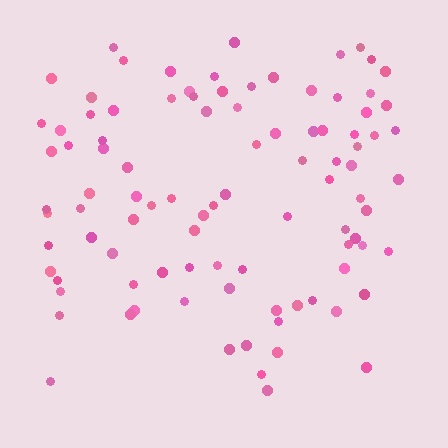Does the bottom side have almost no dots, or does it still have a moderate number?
Still a moderate number, just noticeably fewer than the top.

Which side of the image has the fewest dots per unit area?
The bottom.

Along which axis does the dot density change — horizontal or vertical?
Vertical.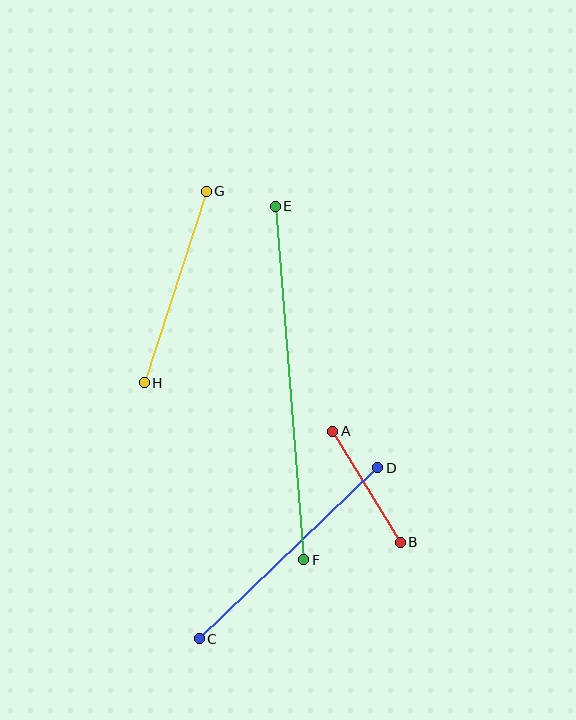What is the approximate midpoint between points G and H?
The midpoint is at approximately (175, 287) pixels.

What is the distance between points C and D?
The distance is approximately 247 pixels.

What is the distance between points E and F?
The distance is approximately 355 pixels.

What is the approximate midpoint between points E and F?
The midpoint is at approximately (290, 383) pixels.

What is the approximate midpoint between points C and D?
The midpoint is at approximately (289, 553) pixels.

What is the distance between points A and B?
The distance is approximately 130 pixels.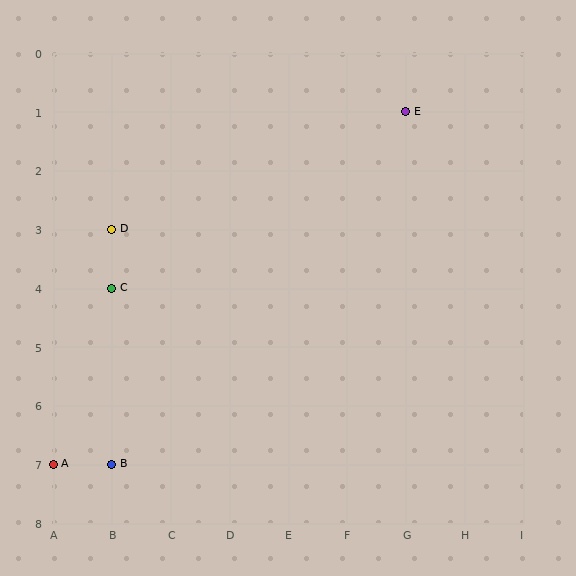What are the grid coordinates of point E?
Point E is at grid coordinates (G, 1).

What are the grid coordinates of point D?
Point D is at grid coordinates (B, 3).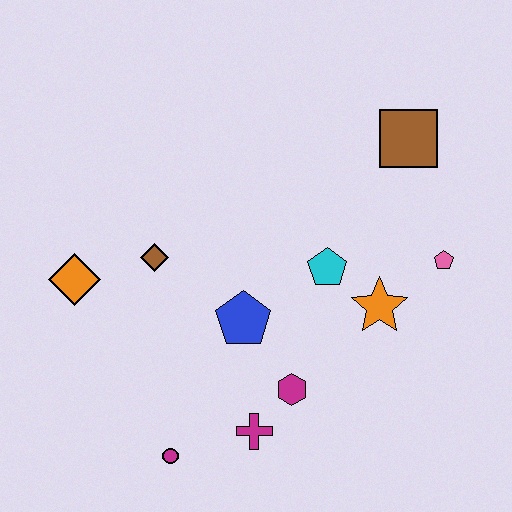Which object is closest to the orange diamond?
The brown diamond is closest to the orange diamond.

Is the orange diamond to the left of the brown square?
Yes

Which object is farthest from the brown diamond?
The pink pentagon is farthest from the brown diamond.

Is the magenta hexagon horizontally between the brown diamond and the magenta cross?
No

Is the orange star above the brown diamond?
No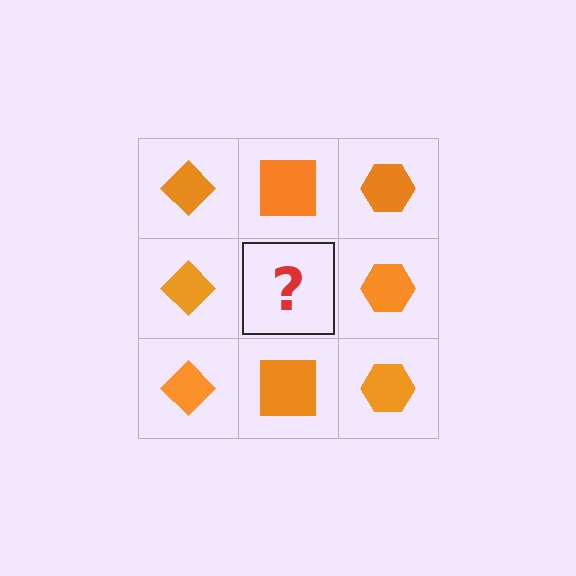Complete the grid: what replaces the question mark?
The question mark should be replaced with an orange square.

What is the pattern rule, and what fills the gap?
The rule is that each column has a consistent shape. The gap should be filled with an orange square.